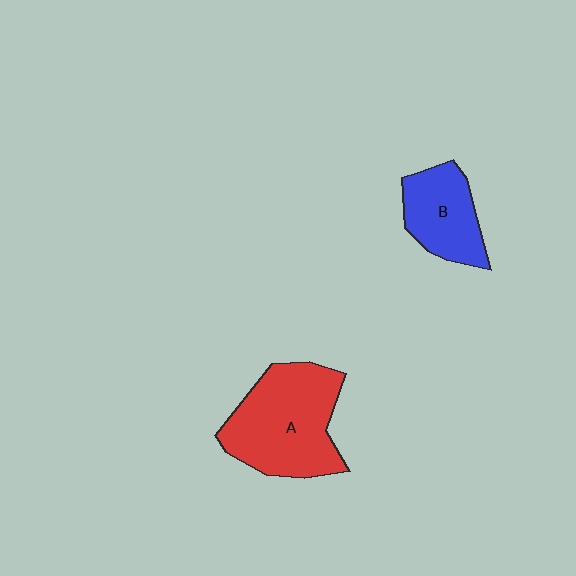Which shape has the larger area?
Shape A (red).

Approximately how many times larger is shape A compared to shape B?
Approximately 1.7 times.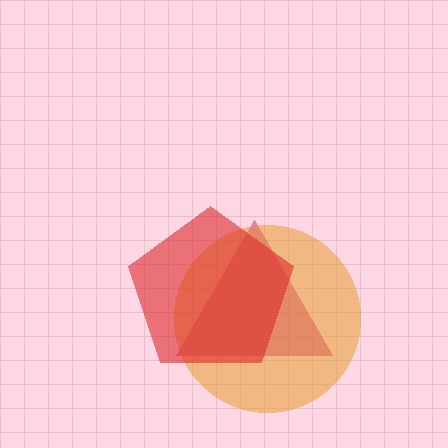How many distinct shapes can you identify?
There are 3 distinct shapes: a magenta triangle, an orange circle, a red pentagon.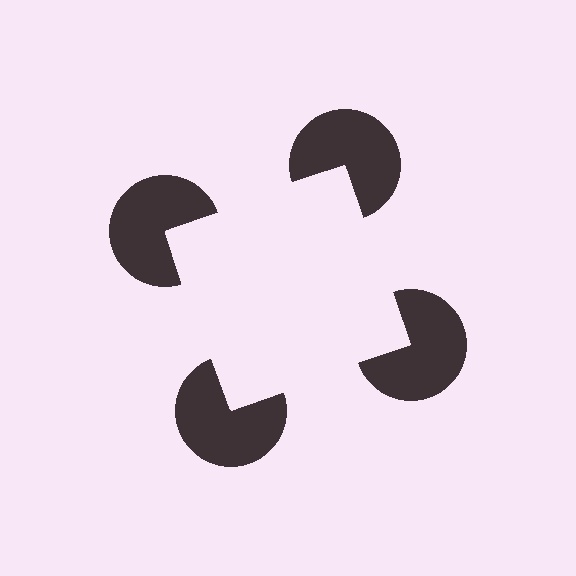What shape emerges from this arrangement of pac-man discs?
An illusory square — its edges are inferred from the aligned wedge cuts in the pac-man discs, not physically drawn.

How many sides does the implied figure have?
4 sides.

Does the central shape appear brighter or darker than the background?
It typically appears slightly brighter than the background, even though no actual brightness change is drawn.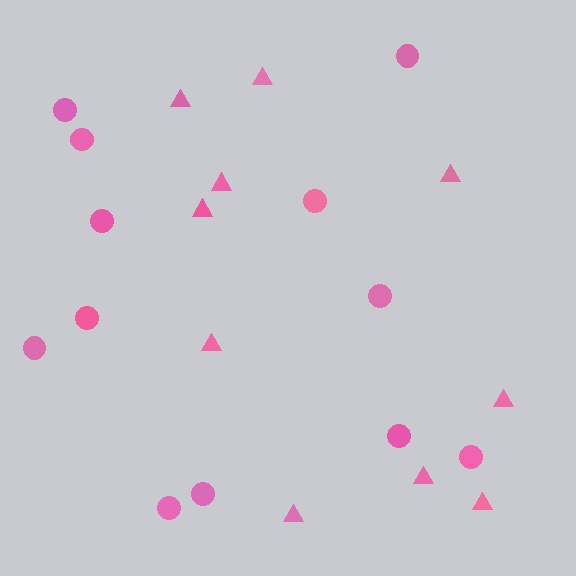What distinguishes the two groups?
There are 2 groups: one group of circles (12) and one group of triangles (10).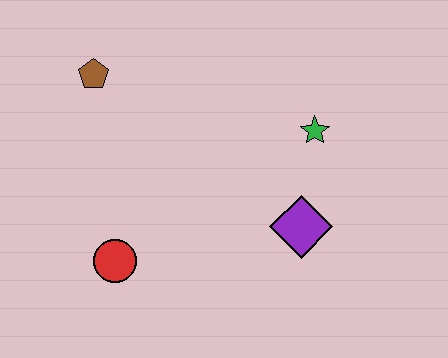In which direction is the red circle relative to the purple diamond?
The red circle is to the left of the purple diamond.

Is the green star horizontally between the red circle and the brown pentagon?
No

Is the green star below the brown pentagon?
Yes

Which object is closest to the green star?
The purple diamond is closest to the green star.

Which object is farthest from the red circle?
The green star is farthest from the red circle.